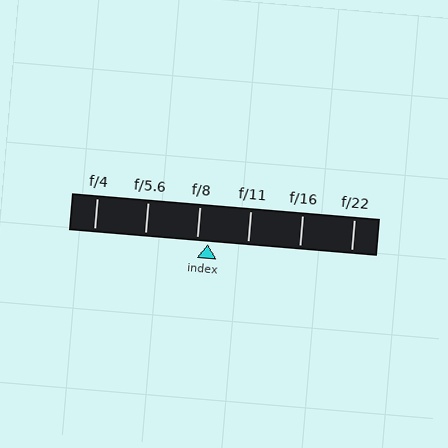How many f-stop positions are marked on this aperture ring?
There are 6 f-stop positions marked.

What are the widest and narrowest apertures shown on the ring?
The widest aperture shown is f/4 and the narrowest is f/22.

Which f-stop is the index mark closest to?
The index mark is closest to f/8.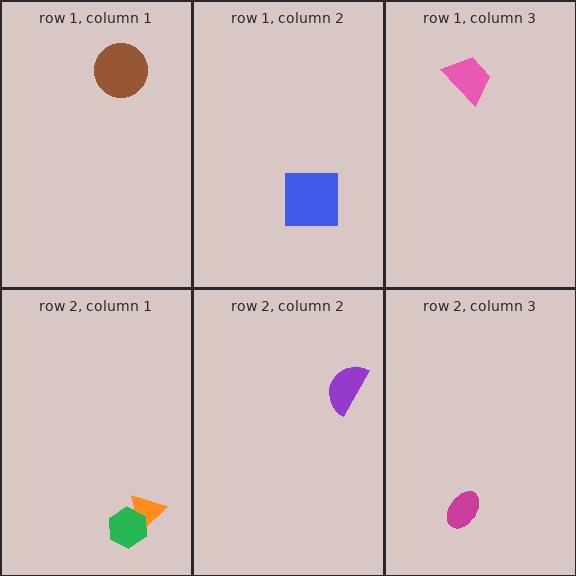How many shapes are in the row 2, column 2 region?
1.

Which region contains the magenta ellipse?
The row 2, column 3 region.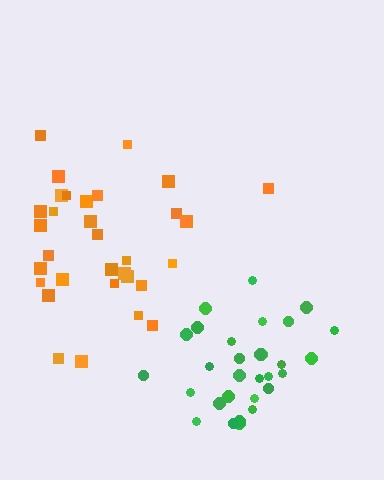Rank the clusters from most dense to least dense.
green, orange.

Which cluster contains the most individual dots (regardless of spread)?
Orange (34).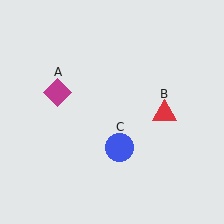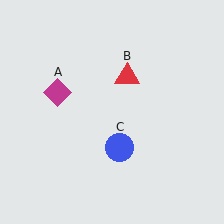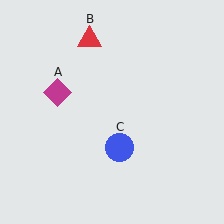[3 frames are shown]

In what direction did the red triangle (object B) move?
The red triangle (object B) moved up and to the left.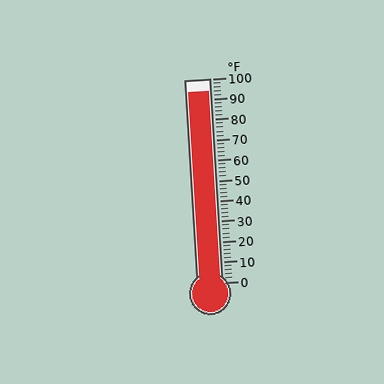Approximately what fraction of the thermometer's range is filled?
The thermometer is filled to approximately 95% of its range.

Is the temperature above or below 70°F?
The temperature is above 70°F.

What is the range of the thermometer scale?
The thermometer scale ranges from 0°F to 100°F.